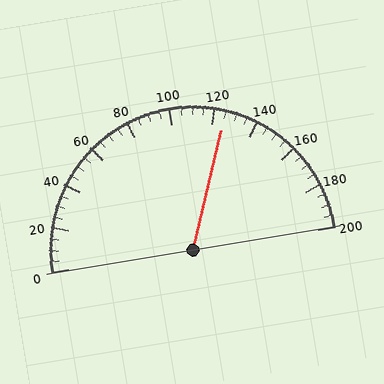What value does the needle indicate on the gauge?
The needle indicates approximately 125.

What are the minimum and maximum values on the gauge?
The gauge ranges from 0 to 200.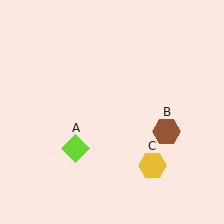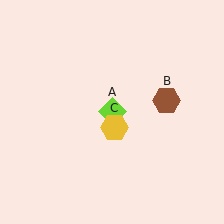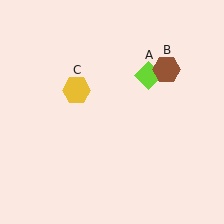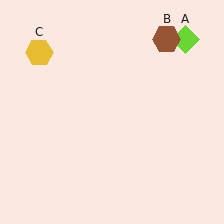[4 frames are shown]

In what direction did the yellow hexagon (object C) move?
The yellow hexagon (object C) moved up and to the left.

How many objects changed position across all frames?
3 objects changed position: lime diamond (object A), brown hexagon (object B), yellow hexagon (object C).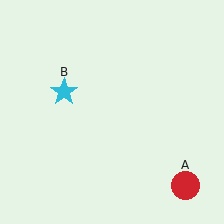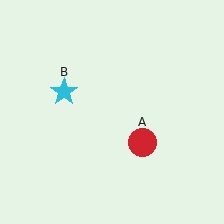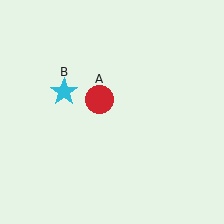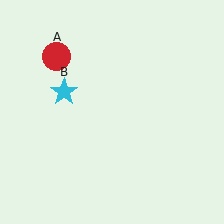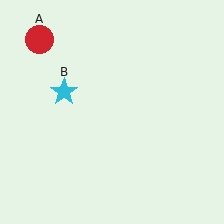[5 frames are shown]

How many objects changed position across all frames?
1 object changed position: red circle (object A).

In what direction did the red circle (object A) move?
The red circle (object A) moved up and to the left.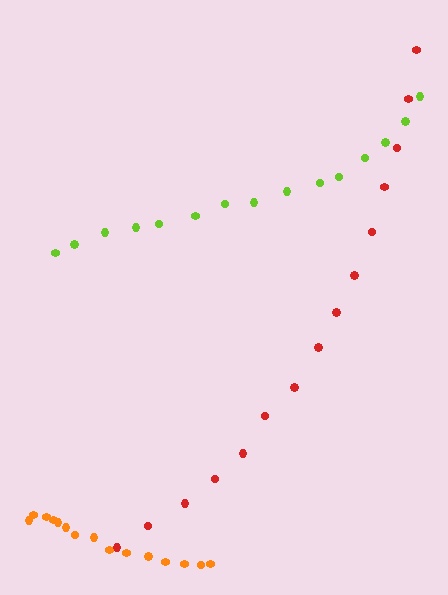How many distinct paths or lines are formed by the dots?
There are 3 distinct paths.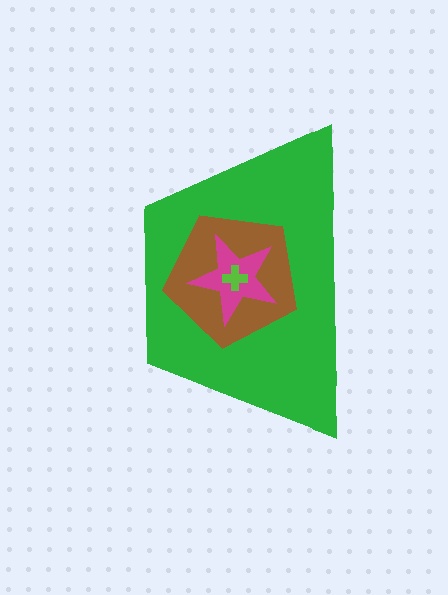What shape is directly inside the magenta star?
The lime cross.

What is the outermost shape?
The green trapezoid.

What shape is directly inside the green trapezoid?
The brown pentagon.